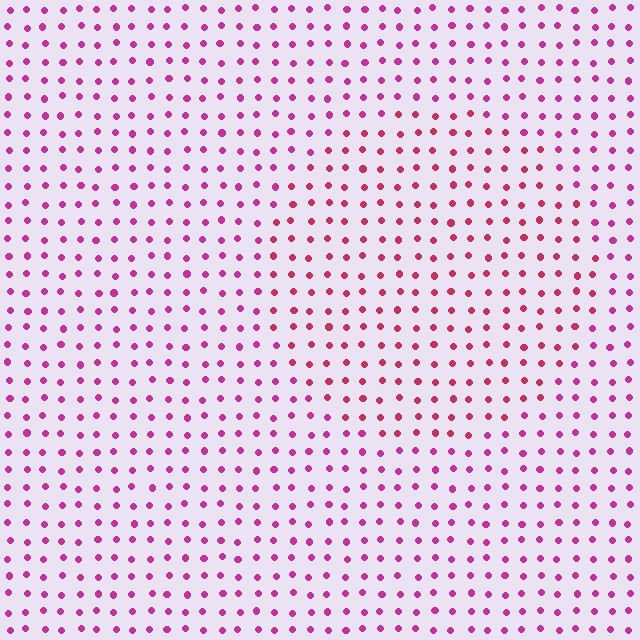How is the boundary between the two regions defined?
The boundary is defined purely by a slight shift in hue (about 26 degrees). Spacing, size, and orientation are identical on both sides.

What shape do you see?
I see a circle.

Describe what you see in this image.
The image is filled with small magenta elements in a uniform arrangement. A circle-shaped region is visible where the elements are tinted to a slightly different hue, forming a subtle color boundary.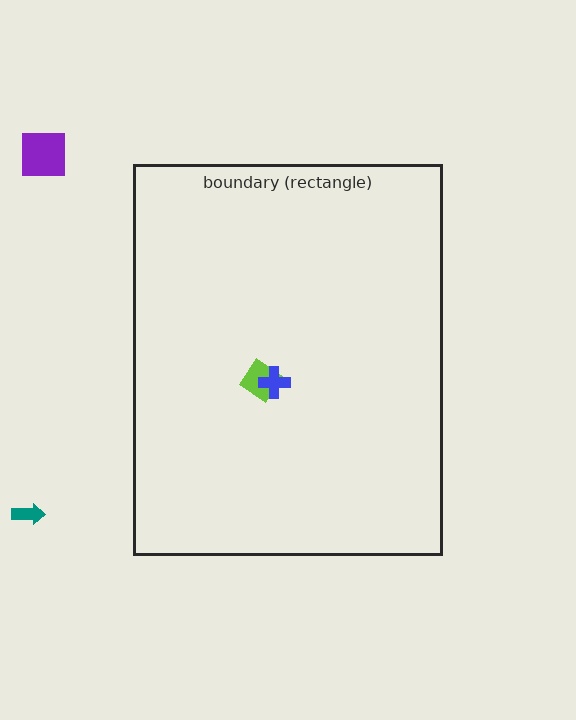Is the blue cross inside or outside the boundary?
Inside.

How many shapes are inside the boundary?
2 inside, 2 outside.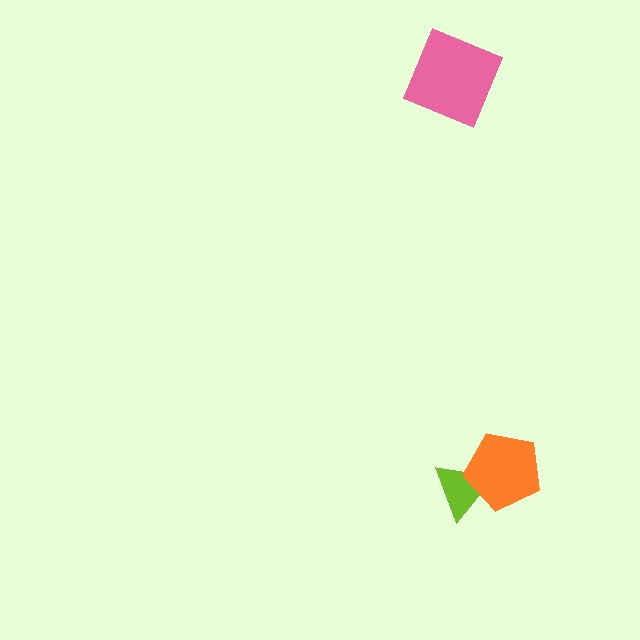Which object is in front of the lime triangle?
The orange pentagon is in front of the lime triangle.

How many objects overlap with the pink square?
0 objects overlap with the pink square.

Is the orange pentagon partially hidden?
No, no other shape covers it.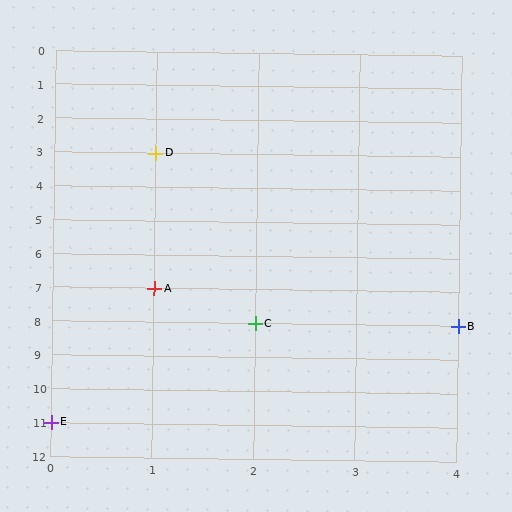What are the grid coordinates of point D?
Point D is at grid coordinates (1, 3).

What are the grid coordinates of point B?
Point B is at grid coordinates (4, 8).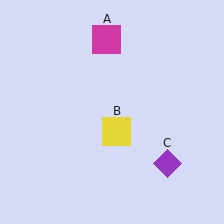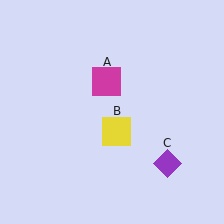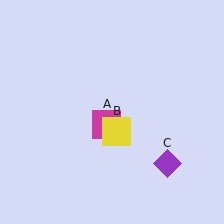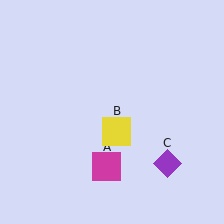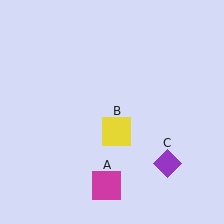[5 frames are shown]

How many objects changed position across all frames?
1 object changed position: magenta square (object A).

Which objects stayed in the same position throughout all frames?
Yellow square (object B) and purple diamond (object C) remained stationary.